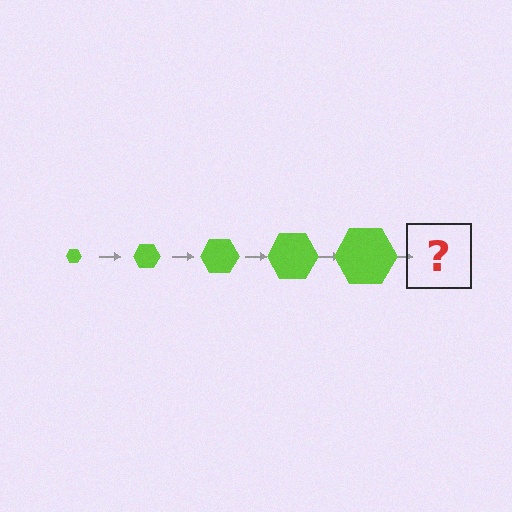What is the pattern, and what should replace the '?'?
The pattern is that the hexagon gets progressively larger each step. The '?' should be a lime hexagon, larger than the previous one.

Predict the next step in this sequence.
The next step is a lime hexagon, larger than the previous one.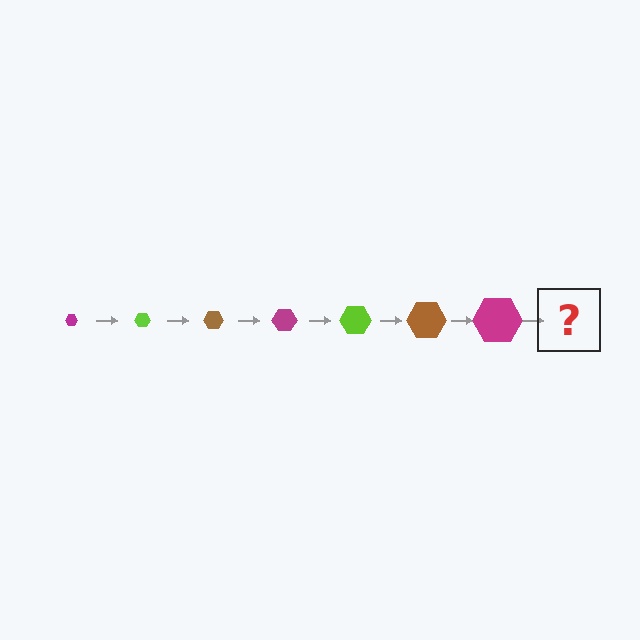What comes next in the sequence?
The next element should be a lime hexagon, larger than the previous one.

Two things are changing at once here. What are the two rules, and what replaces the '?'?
The two rules are that the hexagon grows larger each step and the color cycles through magenta, lime, and brown. The '?' should be a lime hexagon, larger than the previous one.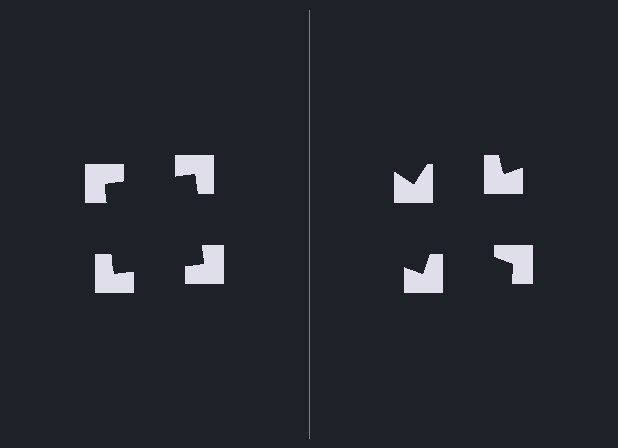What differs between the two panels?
The notched squares are positioned identically on both sides; only the wedge orientations differ. On the left they align to a square; on the right they are misaligned.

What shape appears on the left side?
An illusory square.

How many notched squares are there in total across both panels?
8 — 4 on each side.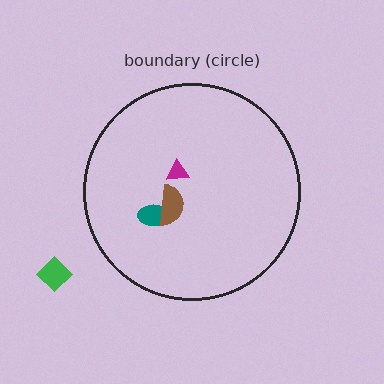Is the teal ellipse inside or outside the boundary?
Inside.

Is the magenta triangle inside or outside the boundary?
Inside.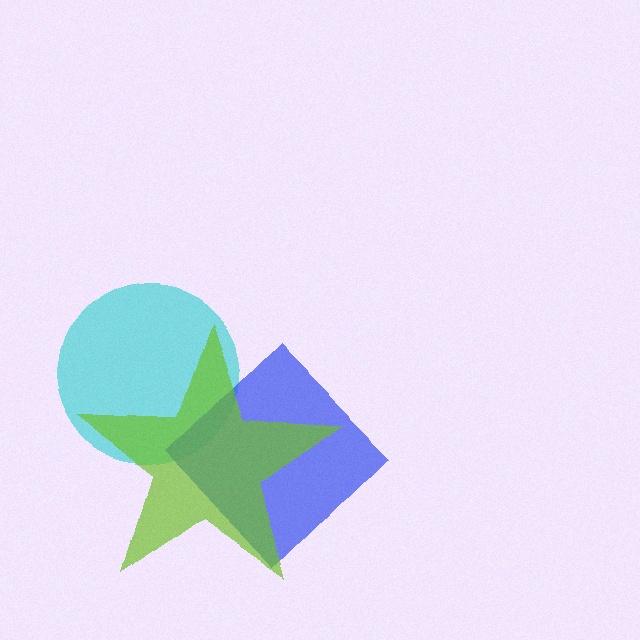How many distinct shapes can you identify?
There are 3 distinct shapes: a cyan circle, a blue diamond, a lime star.